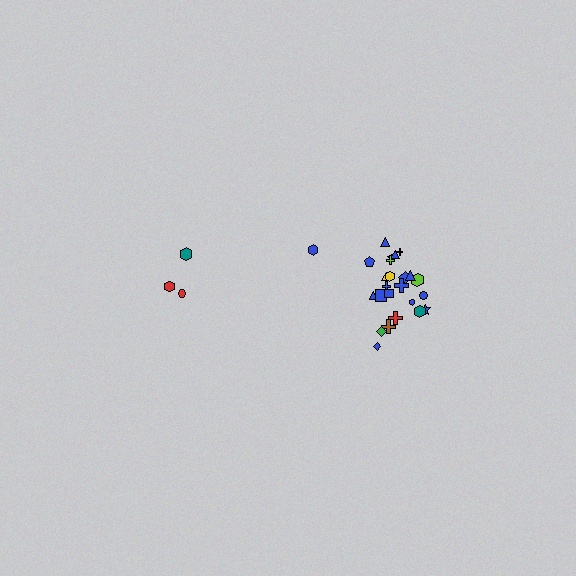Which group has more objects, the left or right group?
The right group.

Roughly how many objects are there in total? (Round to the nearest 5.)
Roughly 30 objects in total.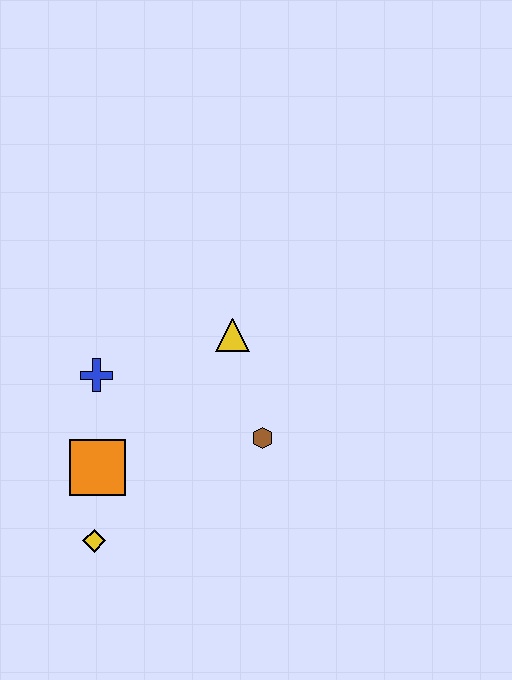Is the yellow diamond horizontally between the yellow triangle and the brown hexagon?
No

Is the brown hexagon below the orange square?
No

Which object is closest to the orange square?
The yellow diamond is closest to the orange square.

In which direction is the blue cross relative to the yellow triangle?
The blue cross is to the left of the yellow triangle.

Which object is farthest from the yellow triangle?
The yellow diamond is farthest from the yellow triangle.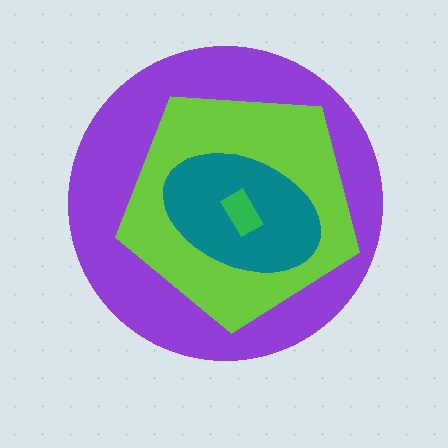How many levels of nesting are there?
4.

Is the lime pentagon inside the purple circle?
Yes.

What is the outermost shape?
The purple circle.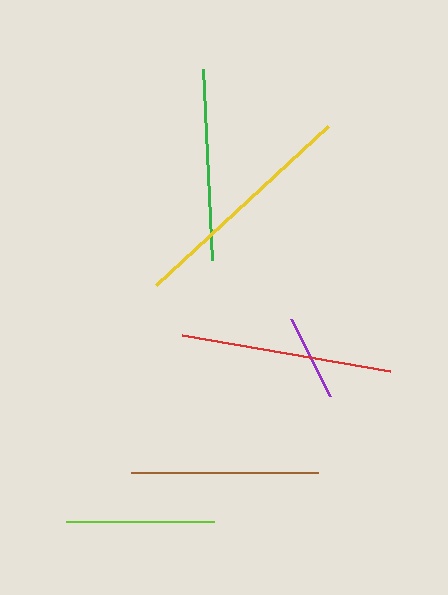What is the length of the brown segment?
The brown segment is approximately 187 pixels long.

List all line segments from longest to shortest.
From longest to shortest: yellow, red, green, brown, lime, purple.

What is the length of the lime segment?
The lime segment is approximately 147 pixels long.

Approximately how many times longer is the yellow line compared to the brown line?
The yellow line is approximately 1.3 times the length of the brown line.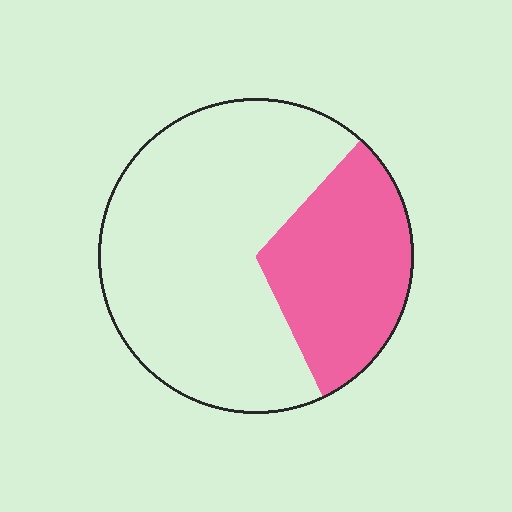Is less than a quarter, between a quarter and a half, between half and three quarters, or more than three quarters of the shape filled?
Between a quarter and a half.